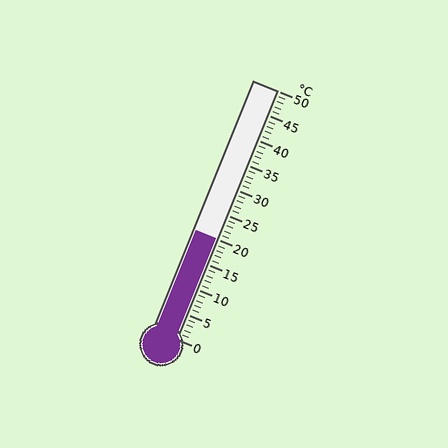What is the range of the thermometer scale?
The thermometer scale ranges from 0°C to 50°C.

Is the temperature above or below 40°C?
The temperature is below 40°C.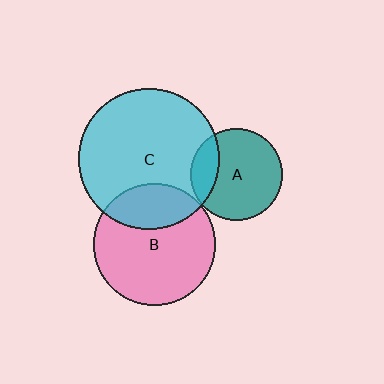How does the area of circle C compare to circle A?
Approximately 2.3 times.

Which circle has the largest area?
Circle C (cyan).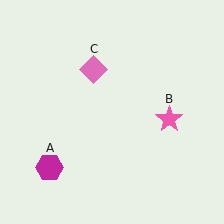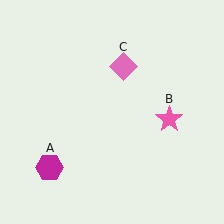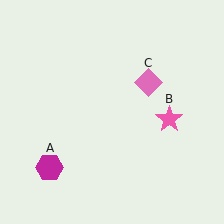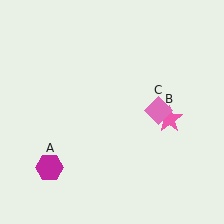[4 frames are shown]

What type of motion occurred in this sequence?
The pink diamond (object C) rotated clockwise around the center of the scene.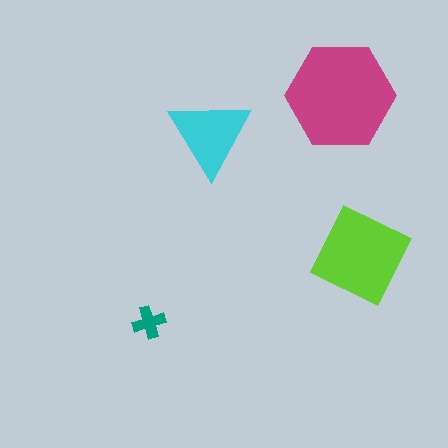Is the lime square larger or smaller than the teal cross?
Larger.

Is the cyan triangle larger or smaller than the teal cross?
Larger.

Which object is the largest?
The magenta hexagon.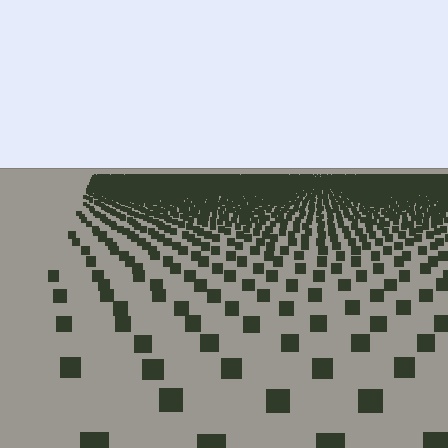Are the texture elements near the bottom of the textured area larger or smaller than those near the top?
Larger. Near the bottom, elements are closer to the viewer and appear at a bigger on-screen size.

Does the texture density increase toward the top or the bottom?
Density increases toward the top.